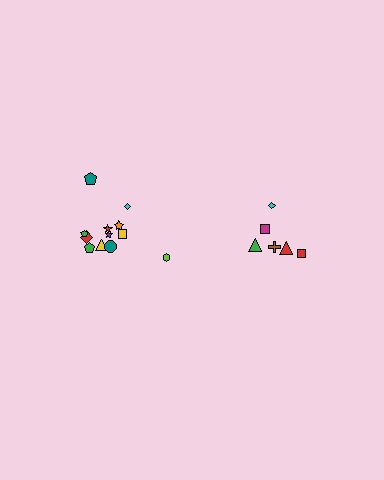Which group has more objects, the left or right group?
The left group.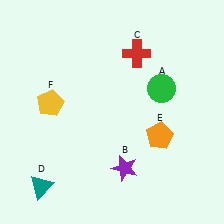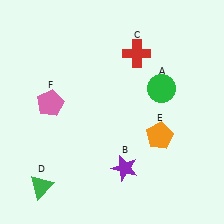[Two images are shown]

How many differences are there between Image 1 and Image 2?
There are 2 differences between the two images.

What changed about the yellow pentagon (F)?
In Image 1, F is yellow. In Image 2, it changed to pink.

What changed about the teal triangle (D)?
In Image 1, D is teal. In Image 2, it changed to green.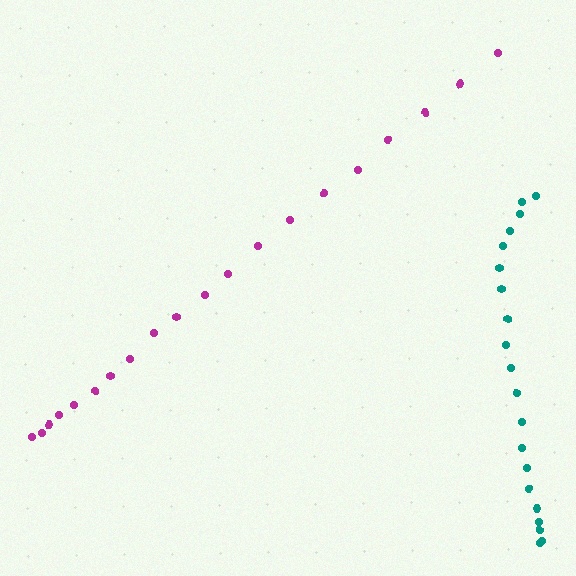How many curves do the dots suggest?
There are 2 distinct paths.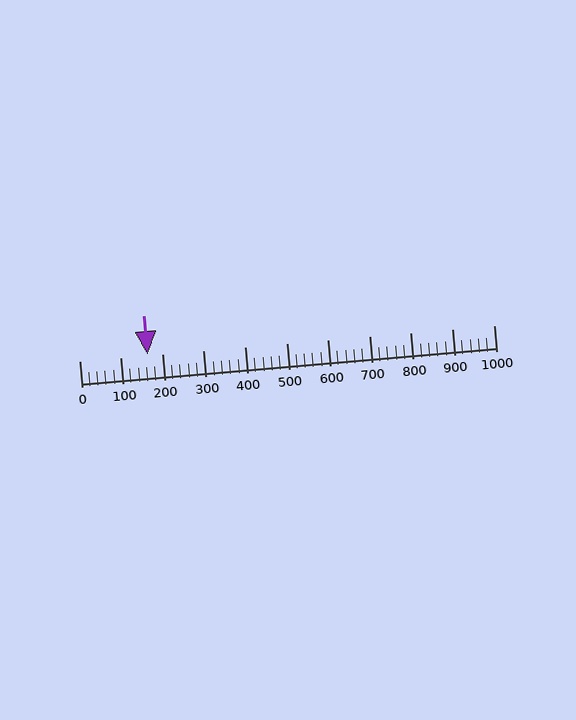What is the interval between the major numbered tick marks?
The major tick marks are spaced 100 units apart.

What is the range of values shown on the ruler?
The ruler shows values from 0 to 1000.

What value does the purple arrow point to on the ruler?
The purple arrow points to approximately 164.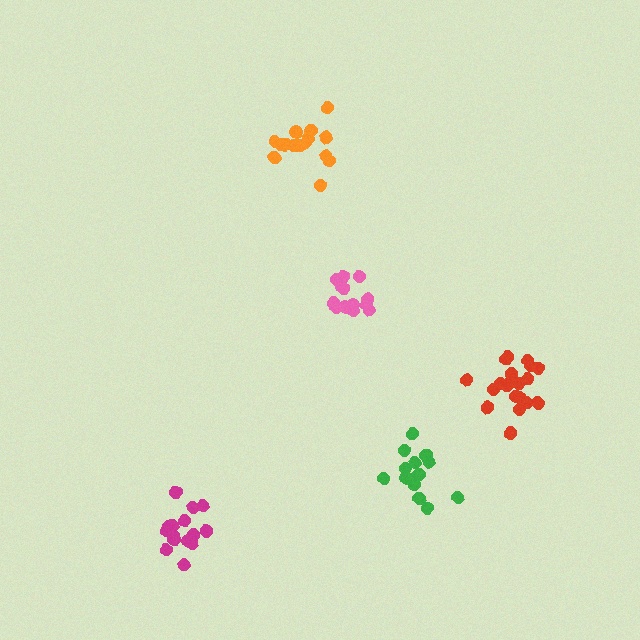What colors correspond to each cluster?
The clusters are colored: orange, magenta, pink, green, red.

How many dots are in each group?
Group 1: 15 dots, Group 2: 16 dots, Group 3: 13 dots, Group 4: 13 dots, Group 5: 19 dots (76 total).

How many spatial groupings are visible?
There are 5 spatial groupings.